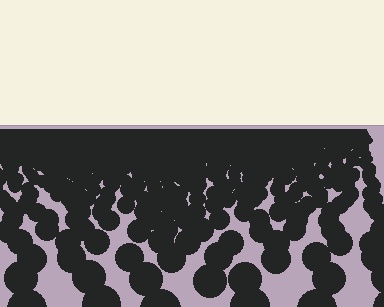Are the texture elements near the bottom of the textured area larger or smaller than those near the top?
Larger. Near the bottom, elements are closer to the viewer and appear at a bigger on-screen size.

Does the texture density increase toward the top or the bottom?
Density increases toward the top.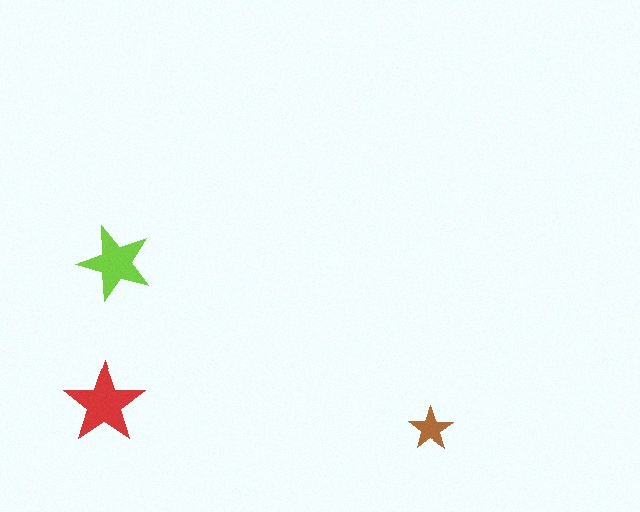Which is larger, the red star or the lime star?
The red one.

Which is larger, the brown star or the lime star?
The lime one.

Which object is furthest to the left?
The red star is leftmost.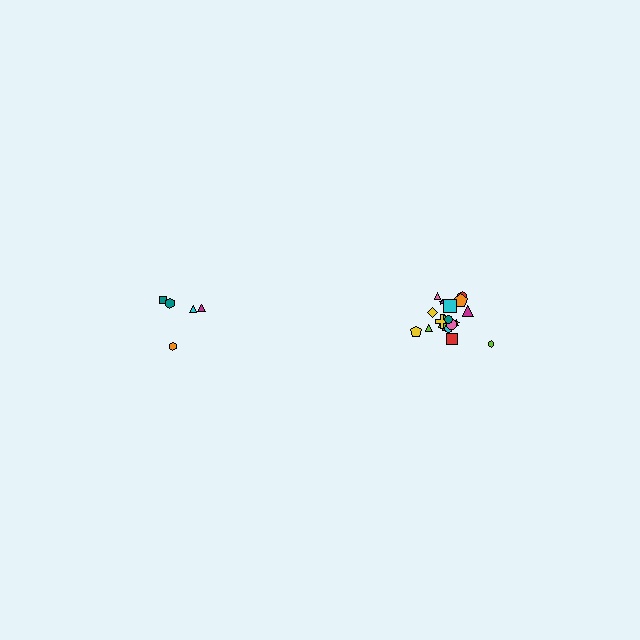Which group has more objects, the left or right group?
The right group.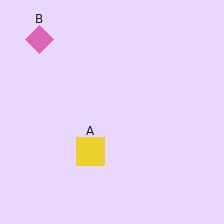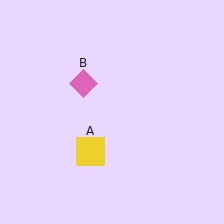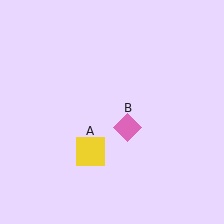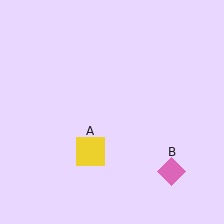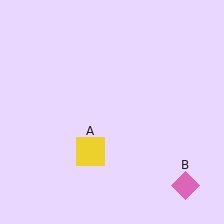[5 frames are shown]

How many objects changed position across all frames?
1 object changed position: pink diamond (object B).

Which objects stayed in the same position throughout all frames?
Yellow square (object A) remained stationary.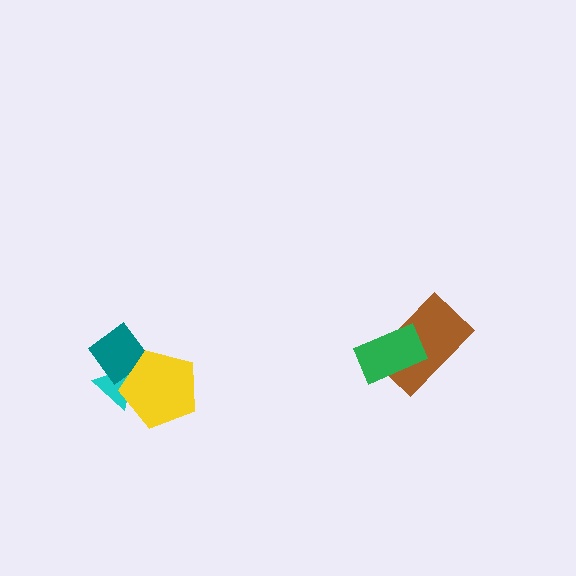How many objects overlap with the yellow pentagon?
2 objects overlap with the yellow pentagon.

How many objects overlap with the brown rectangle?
1 object overlaps with the brown rectangle.